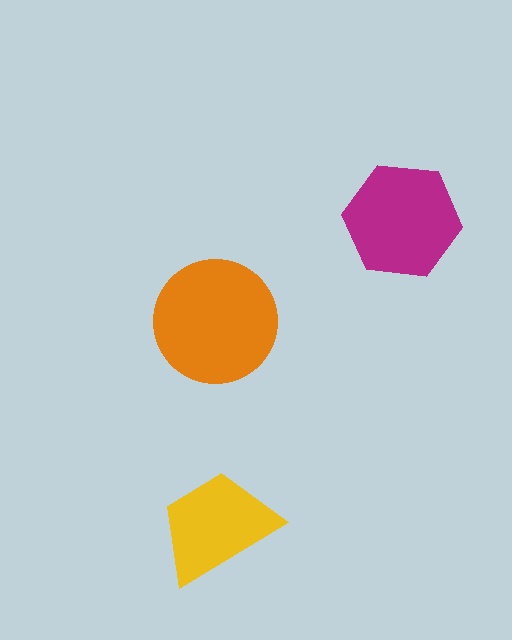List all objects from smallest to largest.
The yellow trapezoid, the magenta hexagon, the orange circle.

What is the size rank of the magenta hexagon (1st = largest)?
2nd.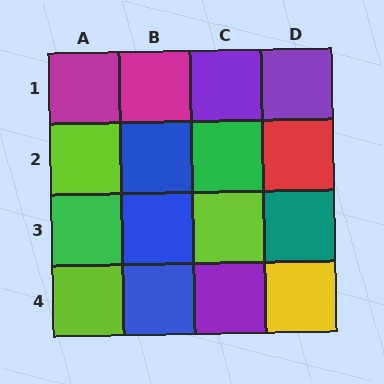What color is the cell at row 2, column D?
Red.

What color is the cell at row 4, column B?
Blue.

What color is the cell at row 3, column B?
Blue.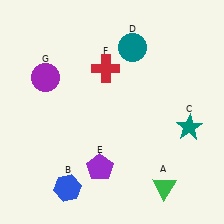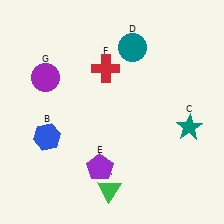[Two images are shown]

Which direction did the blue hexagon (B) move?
The blue hexagon (B) moved up.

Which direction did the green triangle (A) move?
The green triangle (A) moved left.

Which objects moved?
The objects that moved are: the green triangle (A), the blue hexagon (B).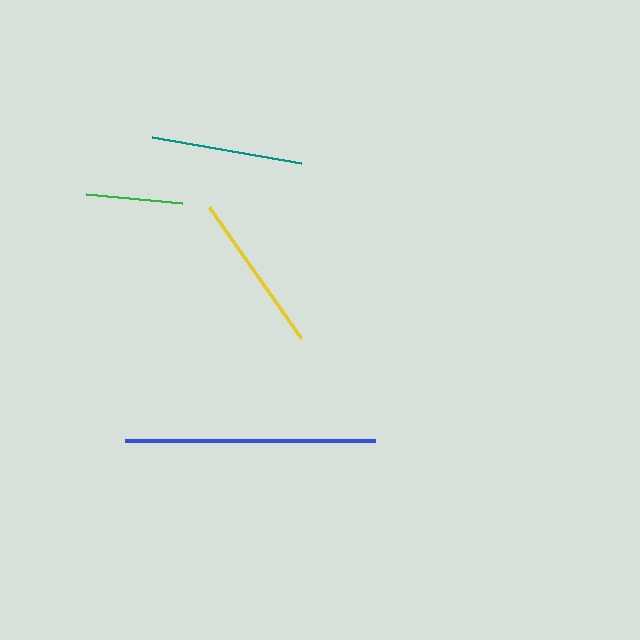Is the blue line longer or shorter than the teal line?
The blue line is longer than the teal line.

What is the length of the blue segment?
The blue segment is approximately 250 pixels long.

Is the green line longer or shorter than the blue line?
The blue line is longer than the green line.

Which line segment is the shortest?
The green line is the shortest at approximately 96 pixels.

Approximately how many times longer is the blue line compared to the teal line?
The blue line is approximately 1.6 times the length of the teal line.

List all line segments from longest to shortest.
From longest to shortest: blue, yellow, teal, green.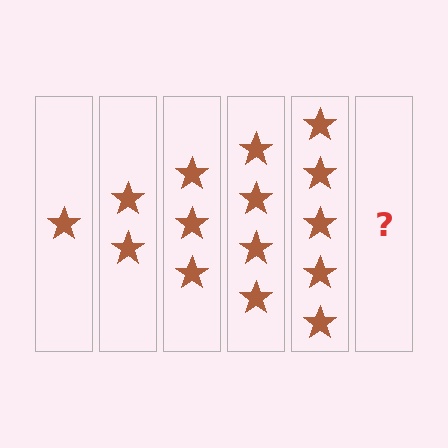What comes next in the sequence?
The next element should be 6 stars.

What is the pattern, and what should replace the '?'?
The pattern is that each step adds one more star. The '?' should be 6 stars.